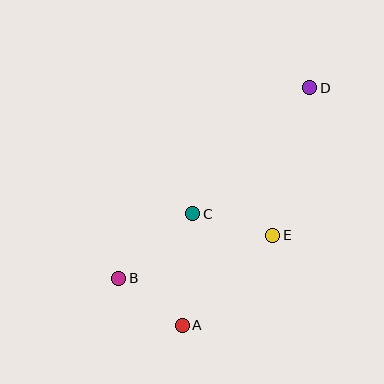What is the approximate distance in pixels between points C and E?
The distance between C and E is approximately 83 pixels.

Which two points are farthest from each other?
Points B and D are farthest from each other.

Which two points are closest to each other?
Points A and B are closest to each other.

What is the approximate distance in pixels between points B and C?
The distance between B and C is approximately 98 pixels.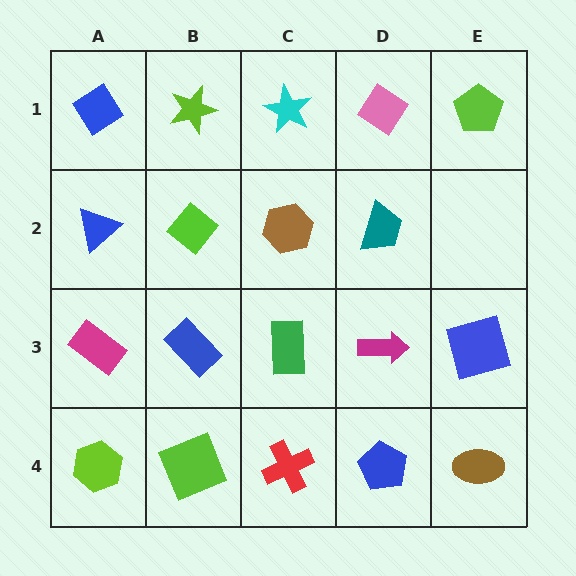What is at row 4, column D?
A blue pentagon.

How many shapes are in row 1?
5 shapes.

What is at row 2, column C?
A brown hexagon.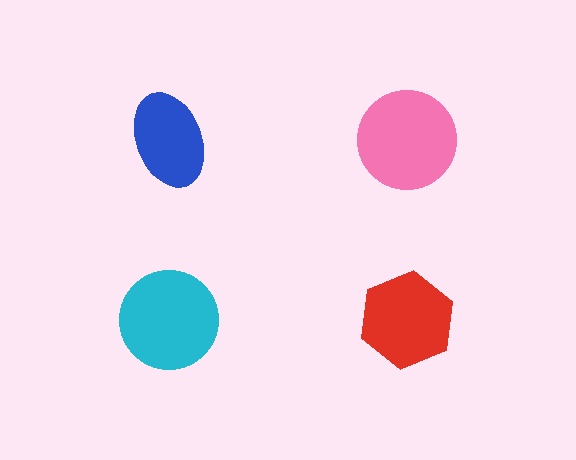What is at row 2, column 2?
A red hexagon.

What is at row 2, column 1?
A cyan circle.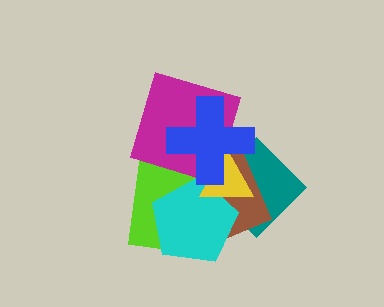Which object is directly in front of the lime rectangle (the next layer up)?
The cyan pentagon is directly in front of the lime rectangle.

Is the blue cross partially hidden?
No, no other shape covers it.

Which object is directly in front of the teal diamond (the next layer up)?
The brown square is directly in front of the teal diamond.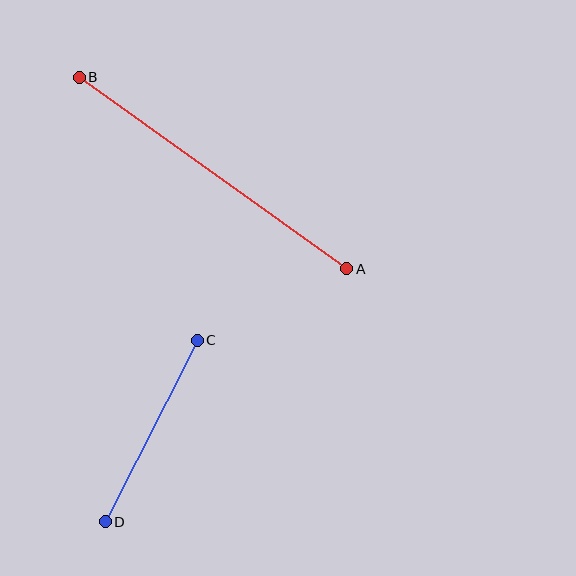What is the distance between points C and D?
The distance is approximately 203 pixels.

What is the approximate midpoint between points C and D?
The midpoint is at approximately (151, 431) pixels.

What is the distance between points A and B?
The distance is approximately 328 pixels.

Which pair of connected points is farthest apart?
Points A and B are farthest apart.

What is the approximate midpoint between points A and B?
The midpoint is at approximately (213, 173) pixels.